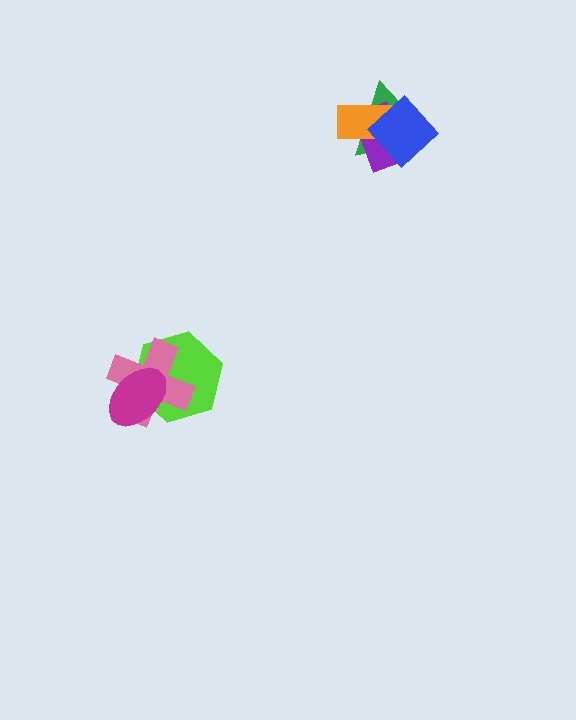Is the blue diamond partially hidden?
No, no other shape covers it.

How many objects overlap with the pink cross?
2 objects overlap with the pink cross.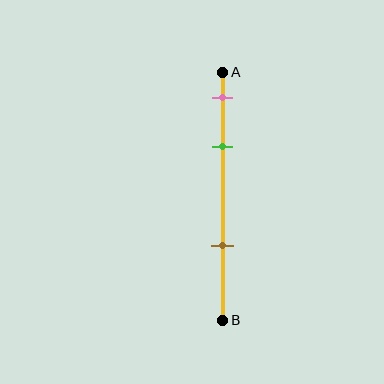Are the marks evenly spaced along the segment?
No, the marks are not evenly spaced.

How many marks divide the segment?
There are 3 marks dividing the segment.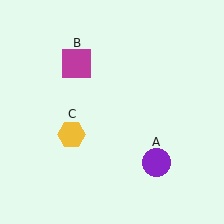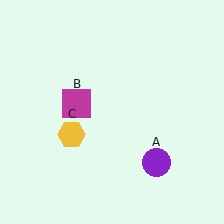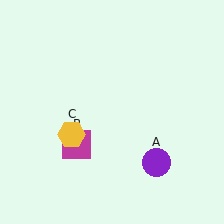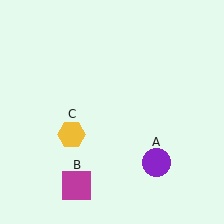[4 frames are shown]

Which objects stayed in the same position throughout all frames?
Purple circle (object A) and yellow hexagon (object C) remained stationary.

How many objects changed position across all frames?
1 object changed position: magenta square (object B).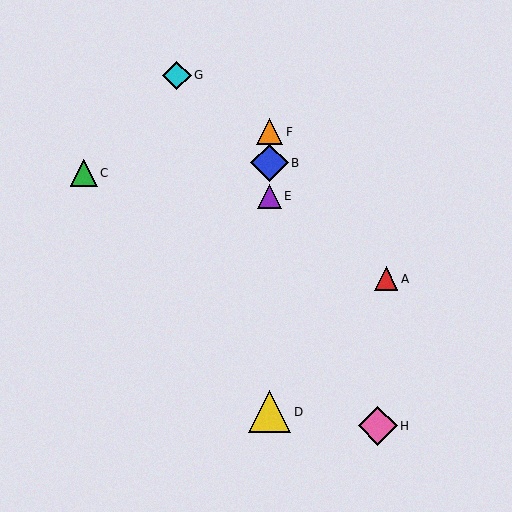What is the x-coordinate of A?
Object A is at x≈386.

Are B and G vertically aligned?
No, B is at x≈270 and G is at x≈177.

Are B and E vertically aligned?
Yes, both are at x≈270.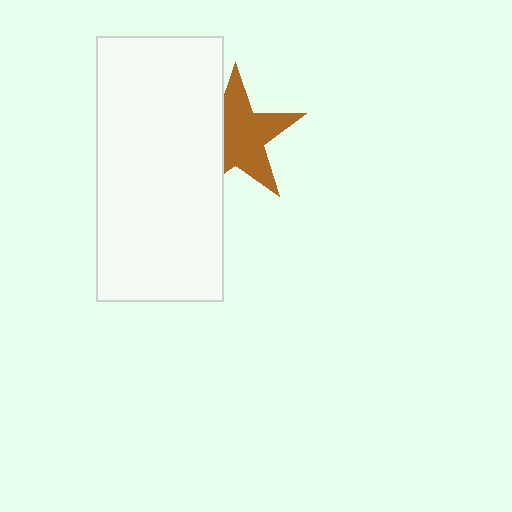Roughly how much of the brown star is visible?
Most of it is visible (roughly 67%).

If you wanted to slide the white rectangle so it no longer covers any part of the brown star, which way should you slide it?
Slide it left — that is the most direct way to separate the two shapes.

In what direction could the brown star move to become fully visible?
The brown star could move right. That would shift it out from behind the white rectangle entirely.